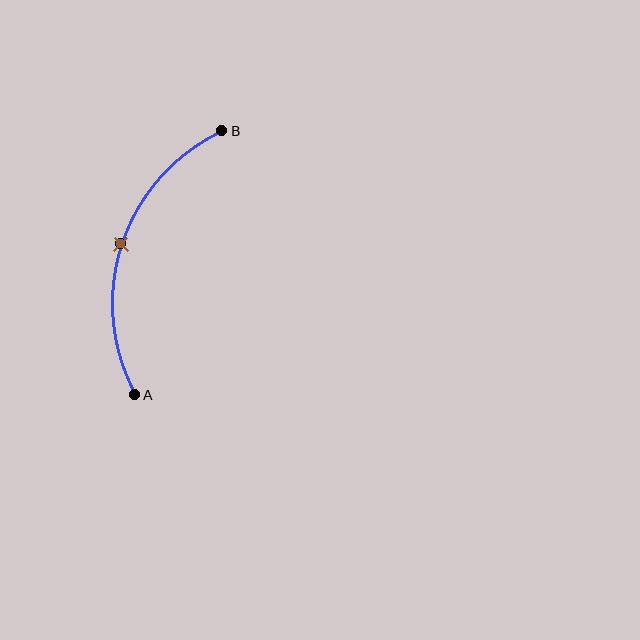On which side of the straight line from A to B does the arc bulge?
The arc bulges to the left of the straight line connecting A and B.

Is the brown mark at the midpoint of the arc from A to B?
Yes. The brown mark lies on the arc at equal arc-length from both A and B — it is the arc midpoint.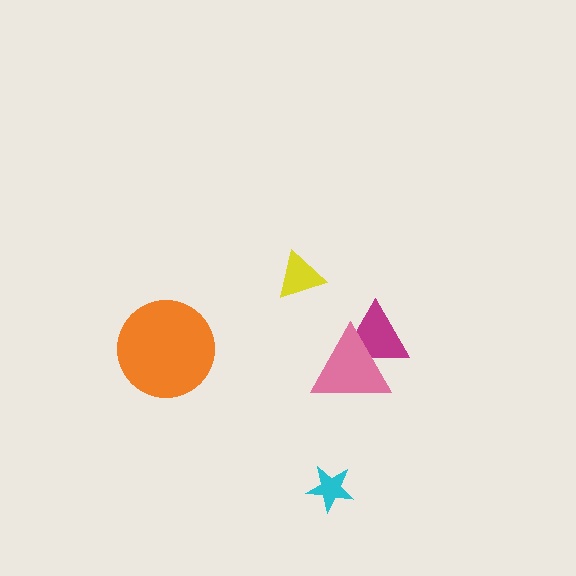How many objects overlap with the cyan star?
0 objects overlap with the cyan star.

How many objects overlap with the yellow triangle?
0 objects overlap with the yellow triangle.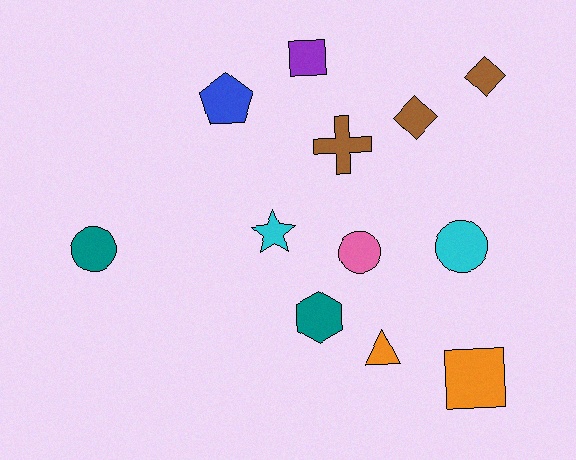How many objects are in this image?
There are 12 objects.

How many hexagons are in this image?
There is 1 hexagon.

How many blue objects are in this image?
There is 1 blue object.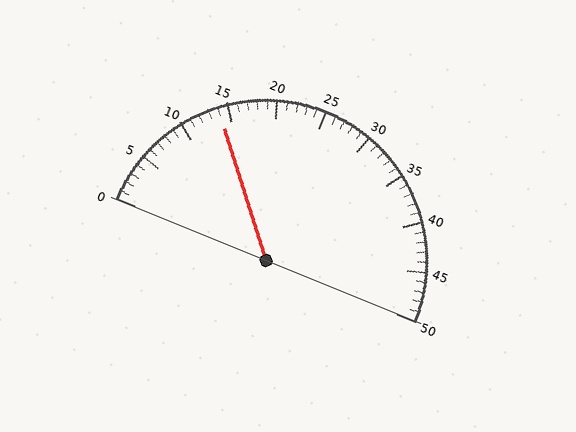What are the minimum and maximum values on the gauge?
The gauge ranges from 0 to 50.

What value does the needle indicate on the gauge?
The needle indicates approximately 14.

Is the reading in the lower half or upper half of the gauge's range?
The reading is in the lower half of the range (0 to 50).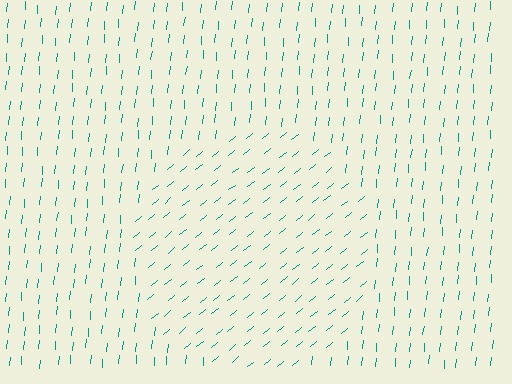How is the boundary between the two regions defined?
The boundary is defined purely by a change in line orientation (approximately 45 degrees difference). All lines are the same color and thickness.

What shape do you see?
I see a circle.